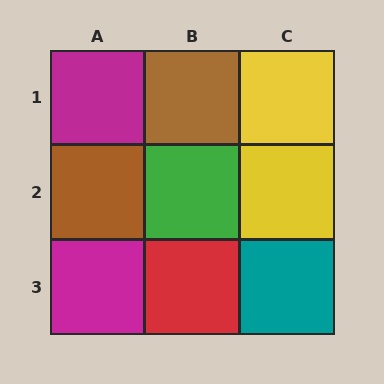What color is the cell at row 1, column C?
Yellow.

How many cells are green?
1 cell is green.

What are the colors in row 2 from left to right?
Brown, green, yellow.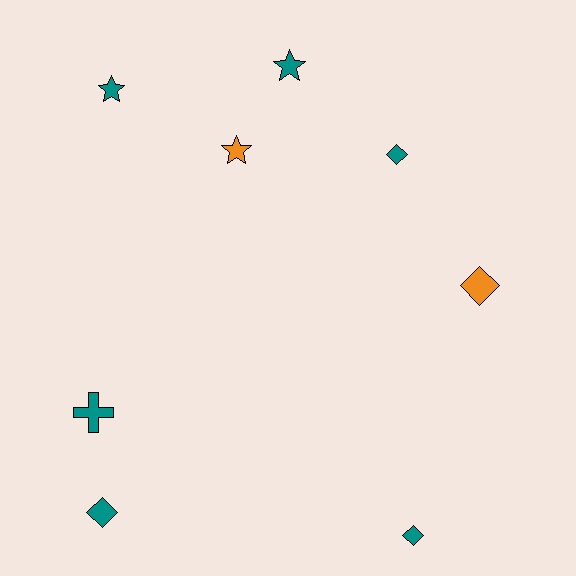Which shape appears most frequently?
Diamond, with 4 objects.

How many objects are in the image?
There are 8 objects.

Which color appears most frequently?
Teal, with 6 objects.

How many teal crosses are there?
There is 1 teal cross.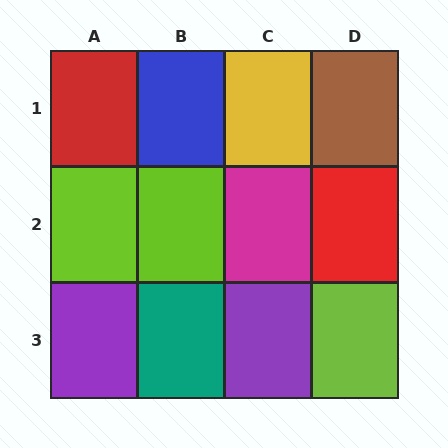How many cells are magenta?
1 cell is magenta.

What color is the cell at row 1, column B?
Blue.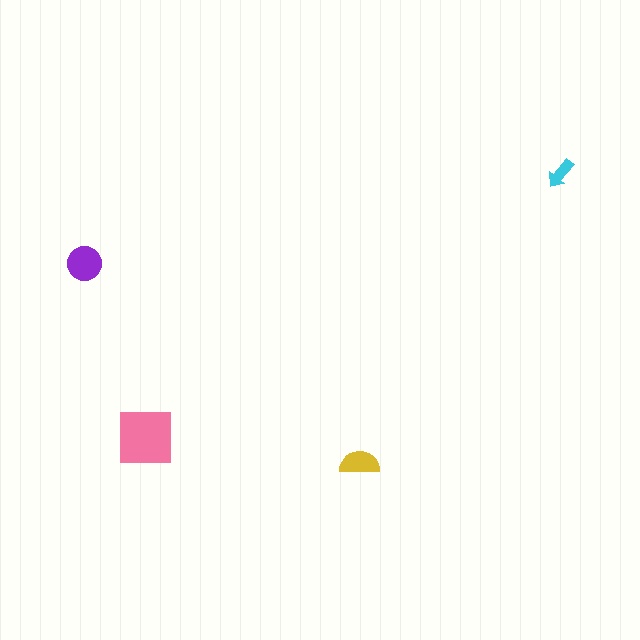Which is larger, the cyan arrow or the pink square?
The pink square.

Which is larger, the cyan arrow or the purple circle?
The purple circle.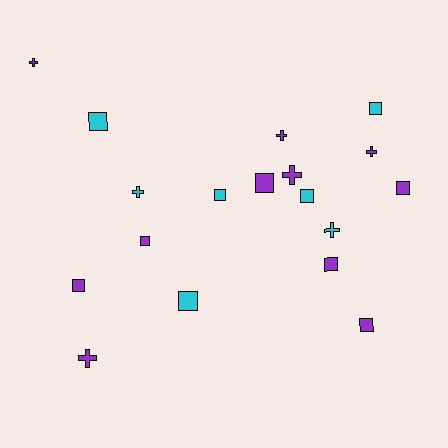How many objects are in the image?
There are 18 objects.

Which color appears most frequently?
Purple, with 11 objects.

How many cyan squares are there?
There are 5 cyan squares.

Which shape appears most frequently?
Square, with 11 objects.